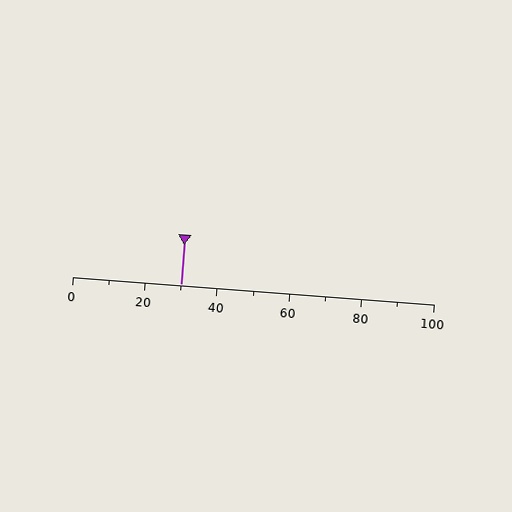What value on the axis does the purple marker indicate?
The marker indicates approximately 30.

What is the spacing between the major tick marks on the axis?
The major ticks are spaced 20 apart.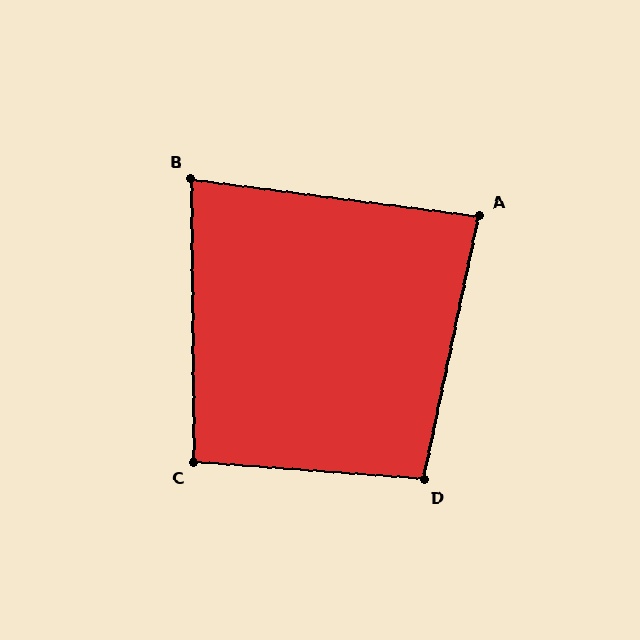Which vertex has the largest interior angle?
D, at approximately 98 degrees.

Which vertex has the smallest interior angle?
B, at approximately 82 degrees.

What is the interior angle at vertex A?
Approximately 85 degrees (approximately right).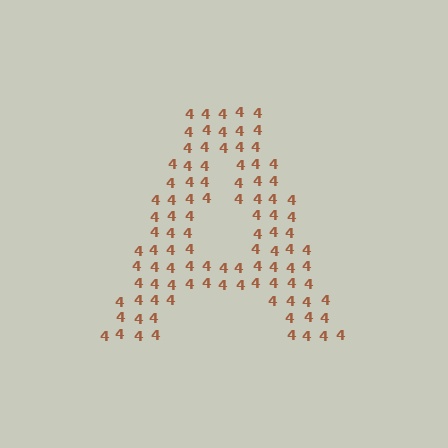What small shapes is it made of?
It is made of small digit 4's.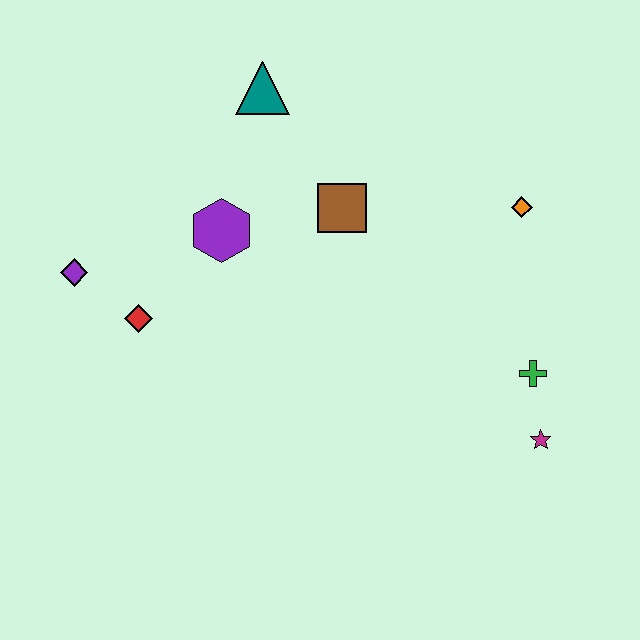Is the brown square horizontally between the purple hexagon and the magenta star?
Yes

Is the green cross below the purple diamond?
Yes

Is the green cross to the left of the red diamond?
No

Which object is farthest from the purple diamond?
The magenta star is farthest from the purple diamond.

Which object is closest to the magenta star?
The green cross is closest to the magenta star.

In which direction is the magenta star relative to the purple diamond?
The magenta star is to the right of the purple diamond.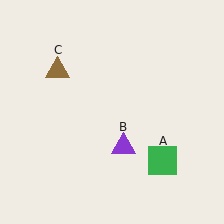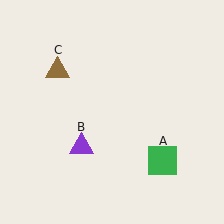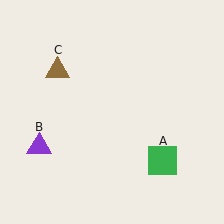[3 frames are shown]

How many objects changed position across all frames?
1 object changed position: purple triangle (object B).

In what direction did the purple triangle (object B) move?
The purple triangle (object B) moved left.